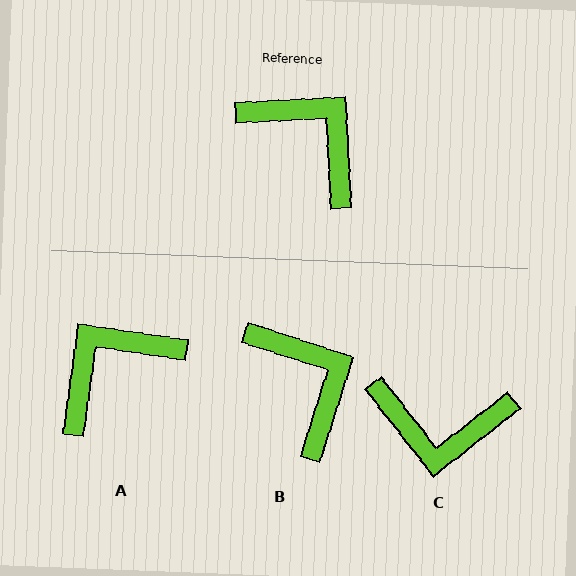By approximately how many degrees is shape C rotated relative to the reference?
Approximately 145 degrees clockwise.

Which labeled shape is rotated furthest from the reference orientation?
C, about 145 degrees away.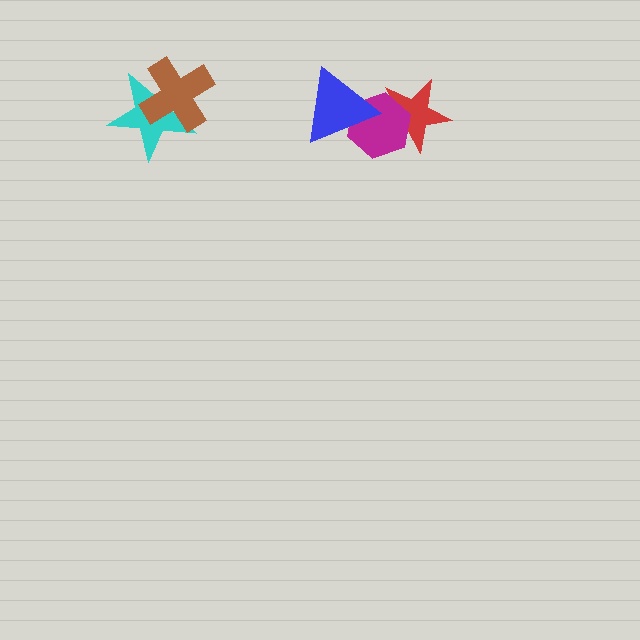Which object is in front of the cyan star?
The brown cross is in front of the cyan star.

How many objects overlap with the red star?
1 object overlaps with the red star.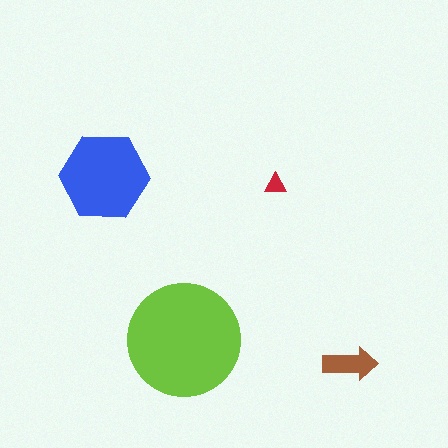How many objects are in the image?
There are 4 objects in the image.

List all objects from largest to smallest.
The lime circle, the blue hexagon, the brown arrow, the red triangle.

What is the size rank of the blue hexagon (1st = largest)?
2nd.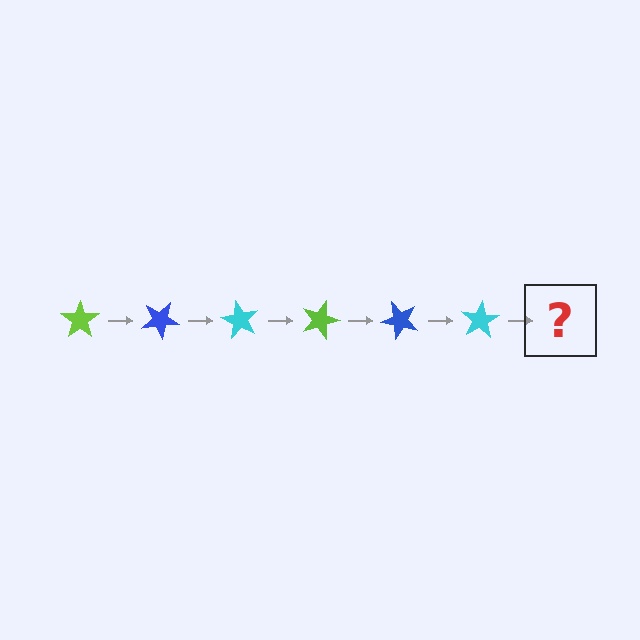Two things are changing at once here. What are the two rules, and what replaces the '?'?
The two rules are that it rotates 30 degrees each step and the color cycles through lime, blue, and cyan. The '?' should be a lime star, rotated 180 degrees from the start.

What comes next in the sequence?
The next element should be a lime star, rotated 180 degrees from the start.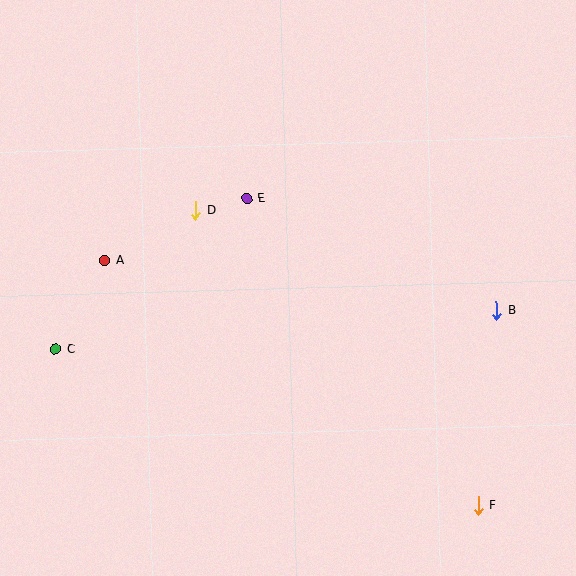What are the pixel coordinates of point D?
Point D is at (195, 210).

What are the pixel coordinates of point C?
Point C is at (55, 349).